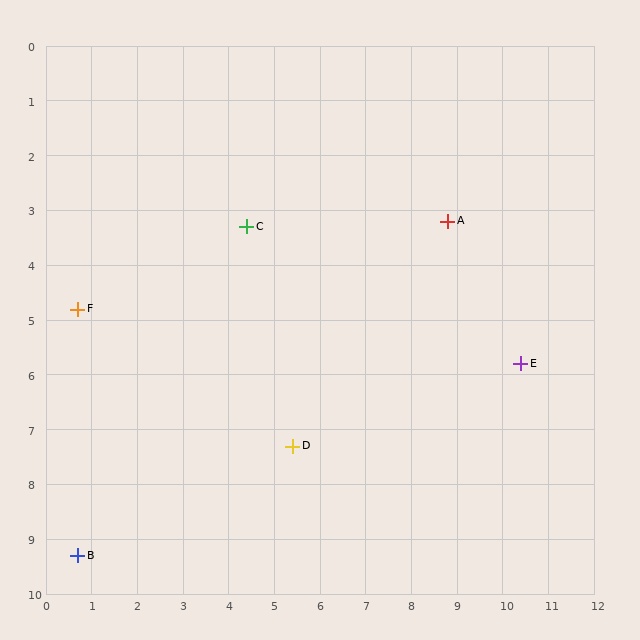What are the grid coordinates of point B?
Point B is at approximately (0.7, 9.3).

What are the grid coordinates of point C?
Point C is at approximately (4.4, 3.3).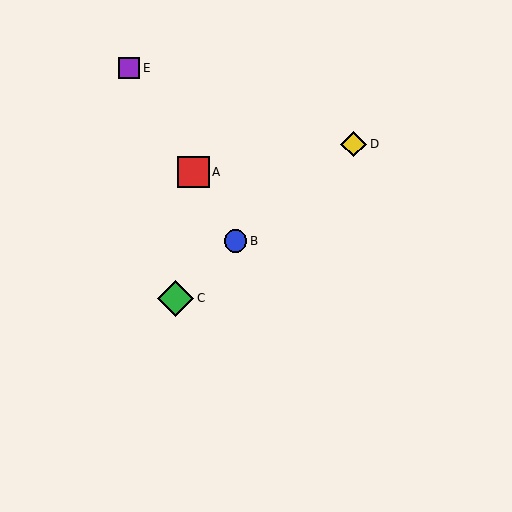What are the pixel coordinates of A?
Object A is at (193, 172).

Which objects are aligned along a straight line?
Objects A, B, E are aligned along a straight line.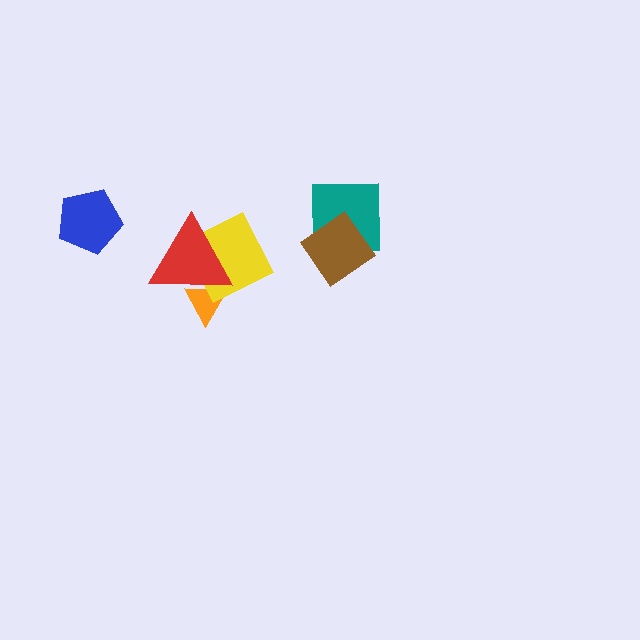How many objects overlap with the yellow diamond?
2 objects overlap with the yellow diamond.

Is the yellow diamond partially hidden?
Yes, it is partially covered by another shape.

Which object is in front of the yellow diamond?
The red triangle is in front of the yellow diamond.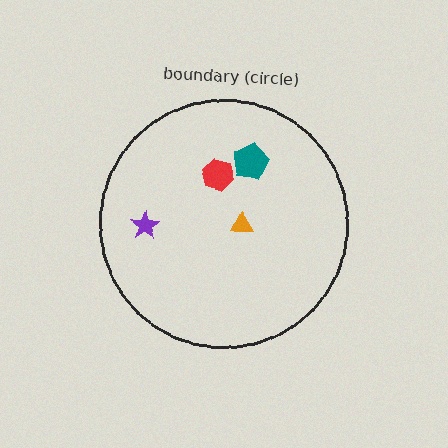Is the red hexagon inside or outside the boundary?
Inside.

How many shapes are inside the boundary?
4 inside, 0 outside.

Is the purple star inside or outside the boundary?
Inside.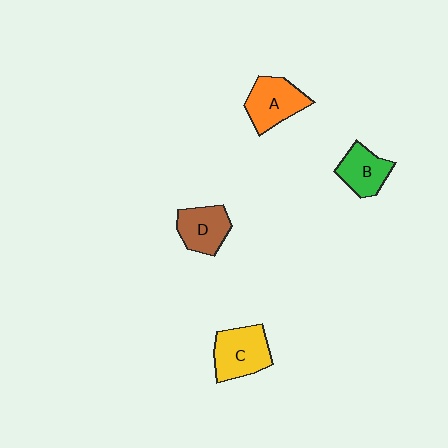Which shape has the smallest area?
Shape B (green).